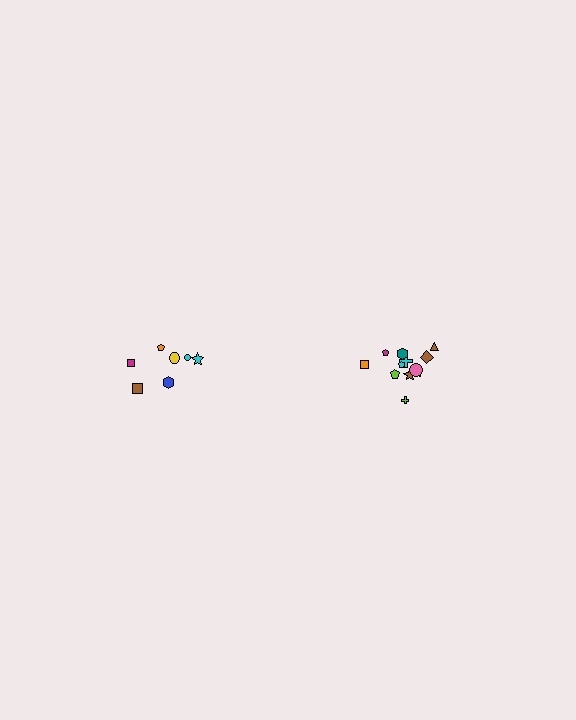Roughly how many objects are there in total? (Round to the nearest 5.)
Roughly 20 objects in total.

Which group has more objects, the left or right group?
The right group.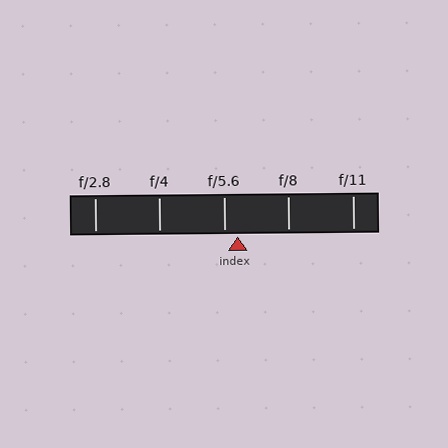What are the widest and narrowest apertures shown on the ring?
The widest aperture shown is f/2.8 and the narrowest is f/11.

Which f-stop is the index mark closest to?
The index mark is closest to f/5.6.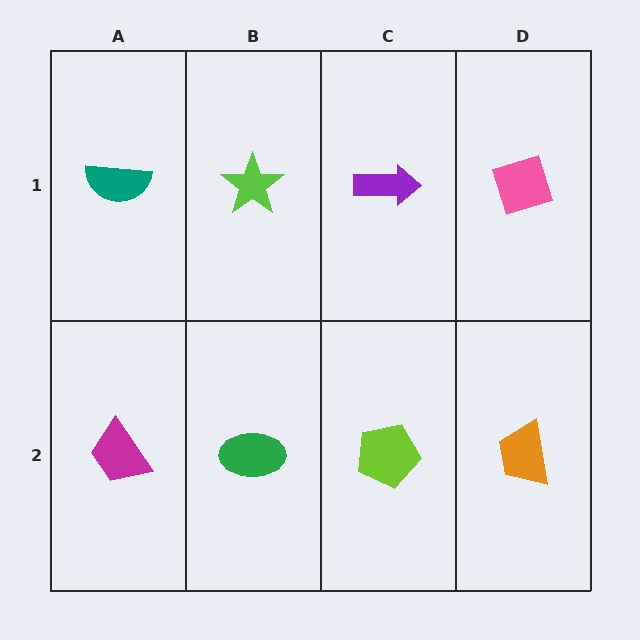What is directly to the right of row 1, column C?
A pink diamond.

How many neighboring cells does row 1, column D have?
2.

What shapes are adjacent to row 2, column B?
A lime star (row 1, column B), a magenta trapezoid (row 2, column A), a lime pentagon (row 2, column C).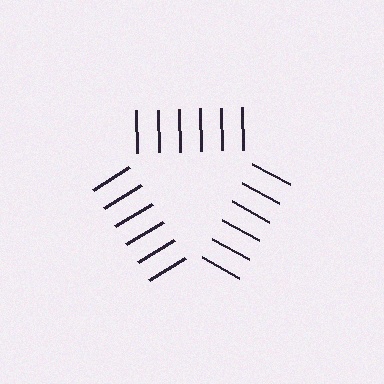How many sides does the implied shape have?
3 sides — the line-ends trace a triangle.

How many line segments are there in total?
18 — 6 along each of the 3 edges.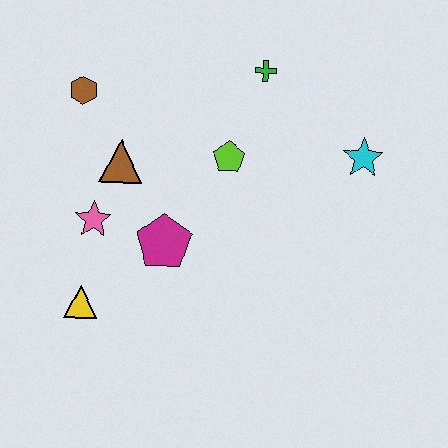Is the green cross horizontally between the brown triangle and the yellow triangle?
No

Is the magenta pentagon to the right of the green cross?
No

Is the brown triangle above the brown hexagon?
No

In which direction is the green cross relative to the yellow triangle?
The green cross is above the yellow triangle.